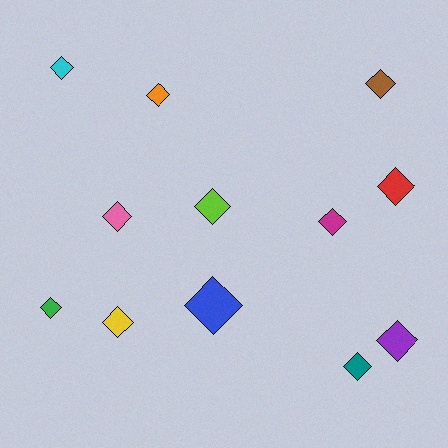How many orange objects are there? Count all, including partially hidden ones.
There is 1 orange object.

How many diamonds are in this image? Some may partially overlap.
There are 12 diamonds.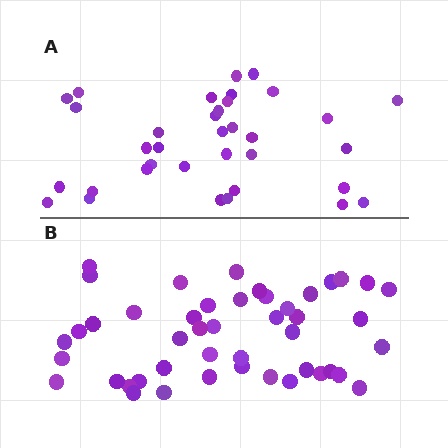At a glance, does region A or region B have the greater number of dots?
Region B (the bottom region) has more dots.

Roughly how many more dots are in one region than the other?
Region B has roughly 12 or so more dots than region A.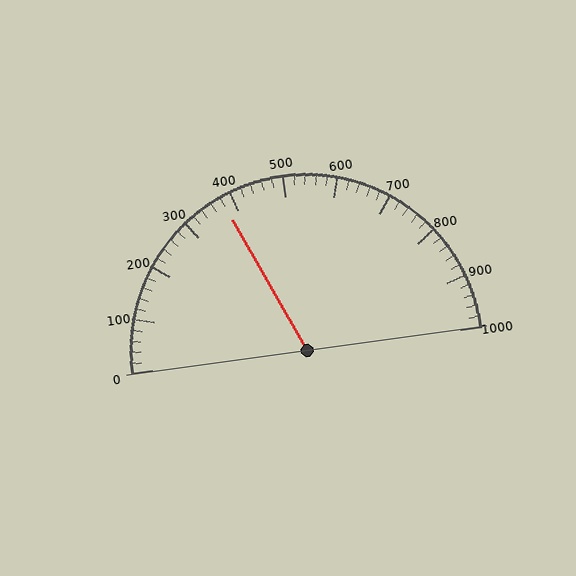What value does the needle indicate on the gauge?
The needle indicates approximately 380.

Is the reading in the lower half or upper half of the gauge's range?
The reading is in the lower half of the range (0 to 1000).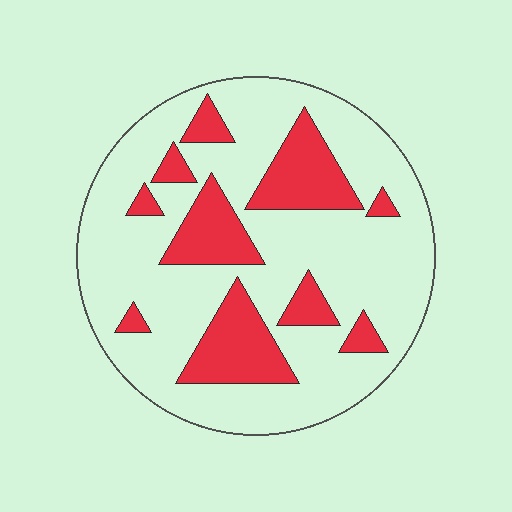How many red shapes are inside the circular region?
10.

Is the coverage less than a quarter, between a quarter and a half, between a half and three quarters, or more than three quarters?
Between a quarter and a half.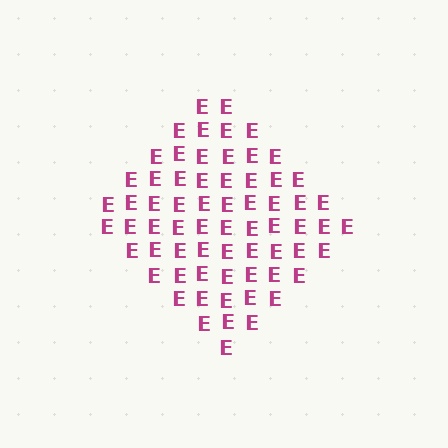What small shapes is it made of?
It is made of small letter E's.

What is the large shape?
The large shape is a diamond.